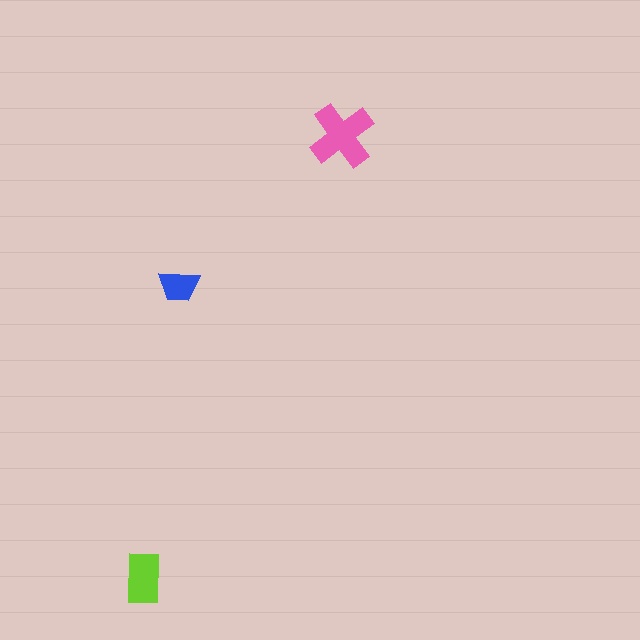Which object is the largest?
The pink cross.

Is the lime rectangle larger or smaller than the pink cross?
Smaller.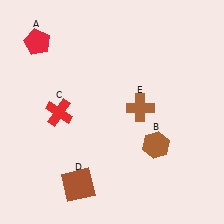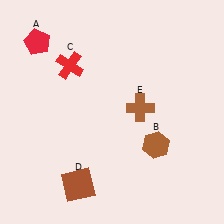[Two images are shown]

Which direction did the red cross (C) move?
The red cross (C) moved up.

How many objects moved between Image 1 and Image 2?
1 object moved between the two images.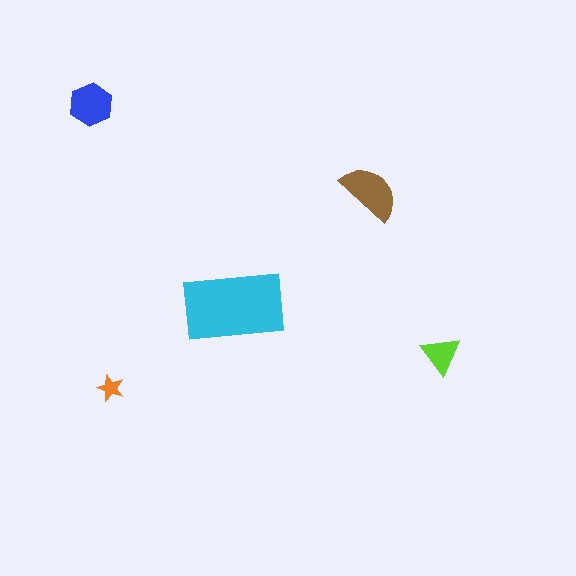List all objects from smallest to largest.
The orange star, the lime triangle, the blue hexagon, the brown semicircle, the cyan rectangle.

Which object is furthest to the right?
The lime triangle is rightmost.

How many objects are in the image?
There are 5 objects in the image.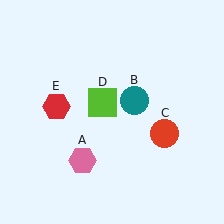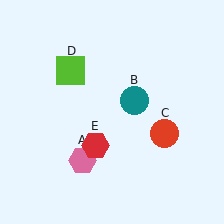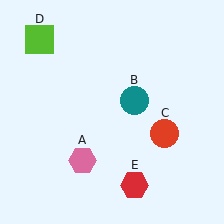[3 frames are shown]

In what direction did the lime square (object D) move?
The lime square (object D) moved up and to the left.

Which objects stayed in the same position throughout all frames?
Pink hexagon (object A) and teal circle (object B) and red circle (object C) remained stationary.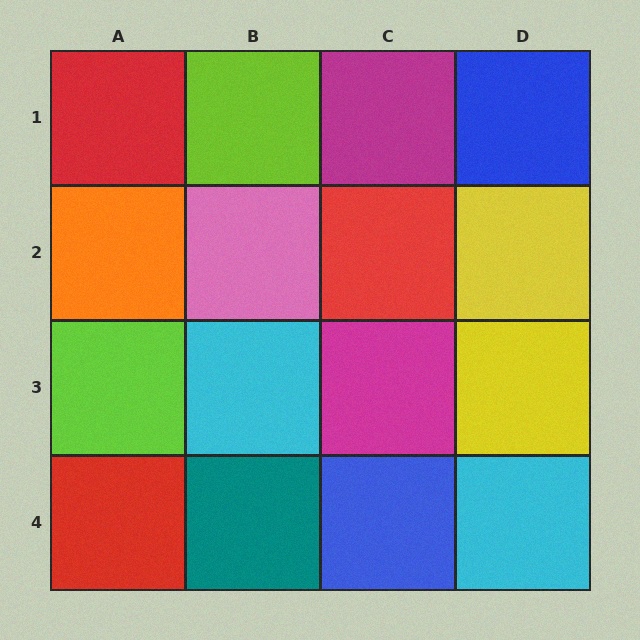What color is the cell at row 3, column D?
Yellow.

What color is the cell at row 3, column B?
Cyan.